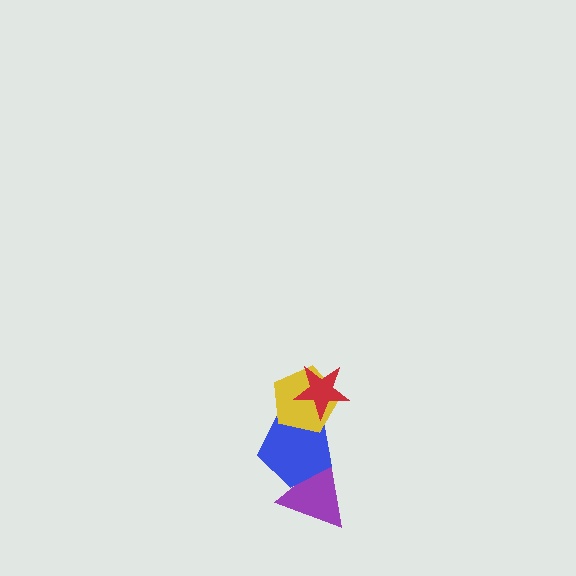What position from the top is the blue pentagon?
The blue pentagon is 3rd from the top.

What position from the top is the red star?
The red star is 1st from the top.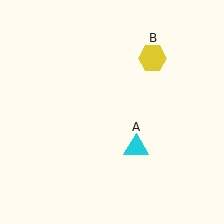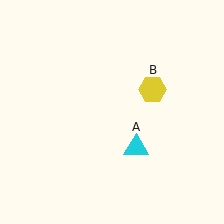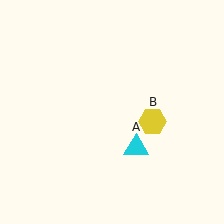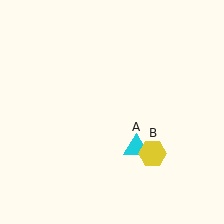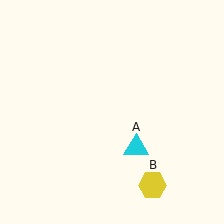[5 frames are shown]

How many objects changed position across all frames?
1 object changed position: yellow hexagon (object B).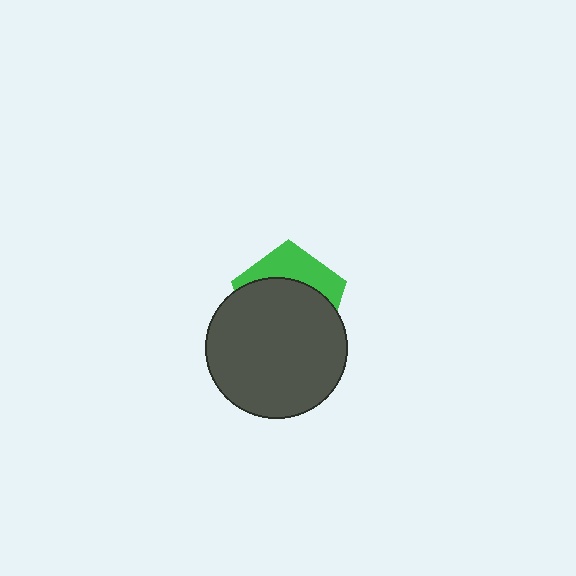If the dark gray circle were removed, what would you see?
You would see the complete green pentagon.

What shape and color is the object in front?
The object in front is a dark gray circle.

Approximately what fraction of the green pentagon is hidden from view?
Roughly 67% of the green pentagon is hidden behind the dark gray circle.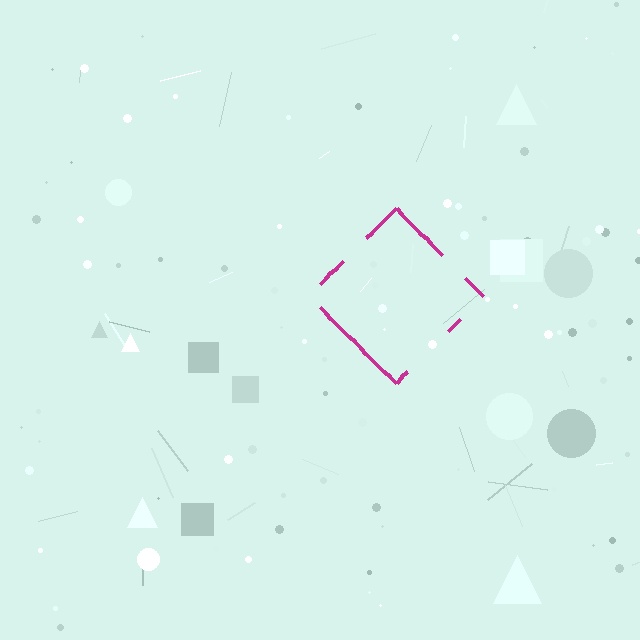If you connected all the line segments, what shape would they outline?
They would outline a diamond.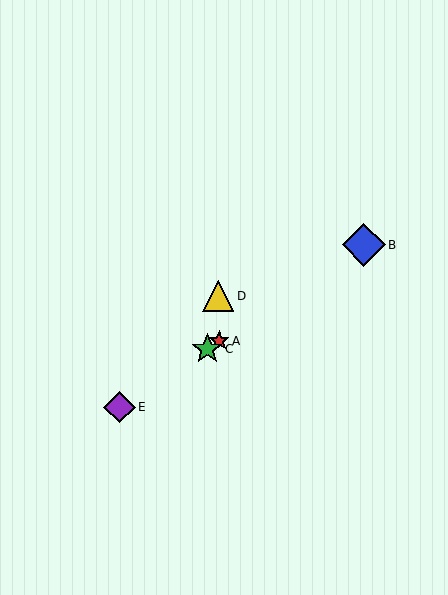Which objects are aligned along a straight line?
Objects A, B, C, E are aligned along a straight line.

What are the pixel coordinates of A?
Object A is at (219, 341).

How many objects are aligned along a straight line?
4 objects (A, B, C, E) are aligned along a straight line.